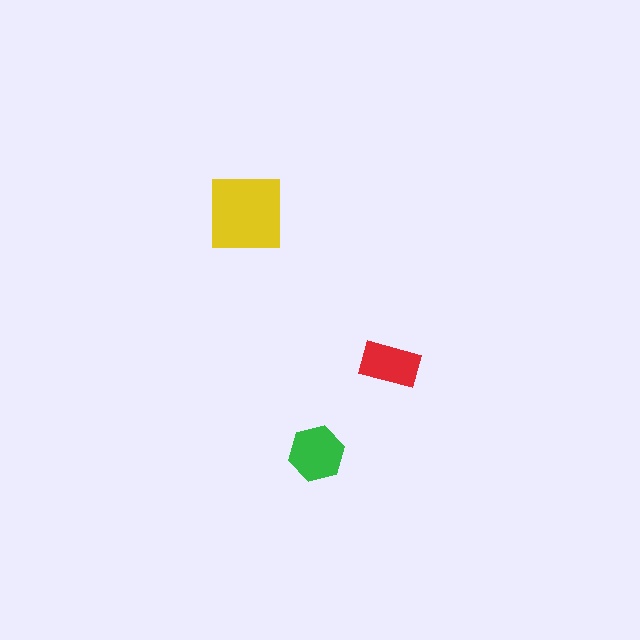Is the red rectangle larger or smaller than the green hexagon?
Smaller.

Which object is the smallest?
The red rectangle.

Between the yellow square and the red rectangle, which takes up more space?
The yellow square.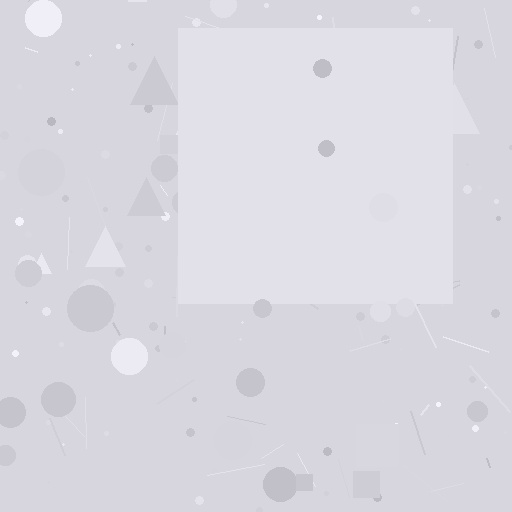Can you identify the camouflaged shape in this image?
The camouflaged shape is a square.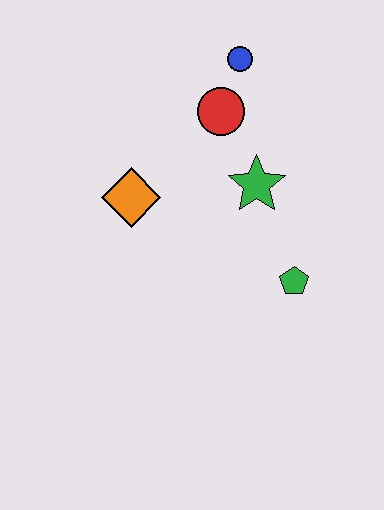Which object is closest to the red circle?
The blue circle is closest to the red circle.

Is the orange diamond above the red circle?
No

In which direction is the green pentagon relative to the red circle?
The green pentagon is below the red circle.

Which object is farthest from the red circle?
The green pentagon is farthest from the red circle.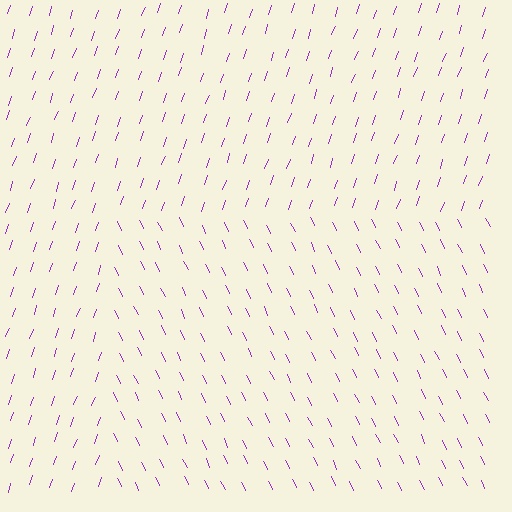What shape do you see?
I see a rectangle.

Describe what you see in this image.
The image is filled with small purple line segments. A rectangle region in the image has lines oriented differently from the surrounding lines, creating a visible texture boundary.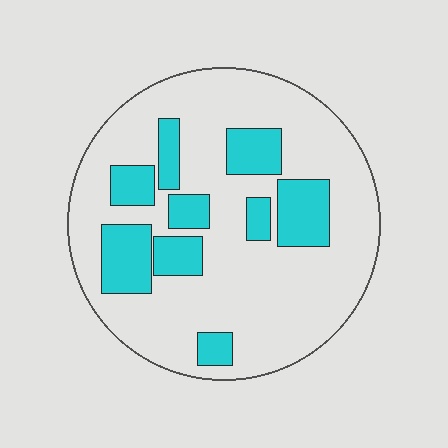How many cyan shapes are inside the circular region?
9.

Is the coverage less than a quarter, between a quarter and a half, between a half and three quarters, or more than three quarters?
Less than a quarter.